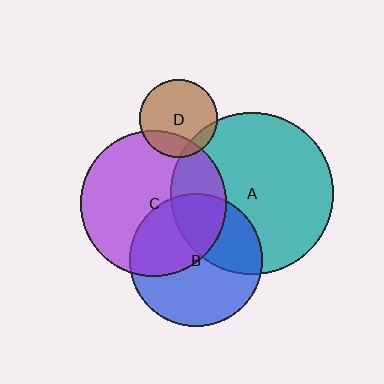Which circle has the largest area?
Circle A (teal).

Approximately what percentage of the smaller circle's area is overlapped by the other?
Approximately 25%.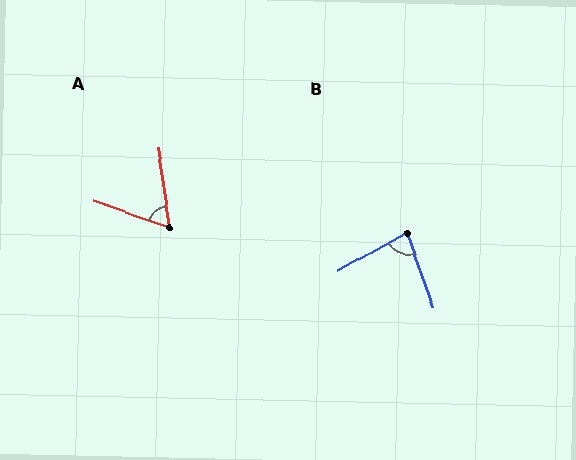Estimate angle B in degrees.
Approximately 81 degrees.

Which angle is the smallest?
A, at approximately 63 degrees.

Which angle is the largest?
B, at approximately 81 degrees.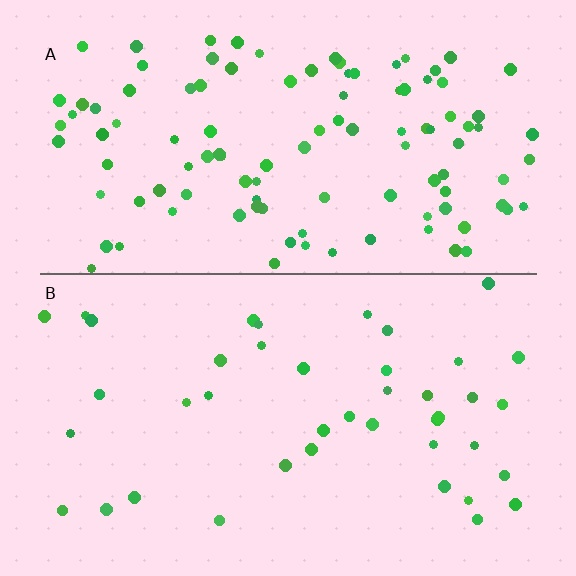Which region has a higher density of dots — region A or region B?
A (the top).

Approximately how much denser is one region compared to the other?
Approximately 2.6× — region A over region B.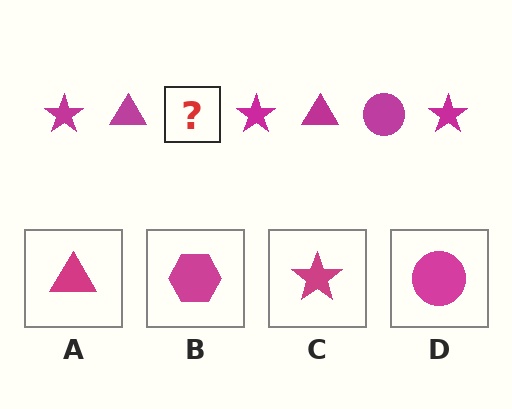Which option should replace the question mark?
Option D.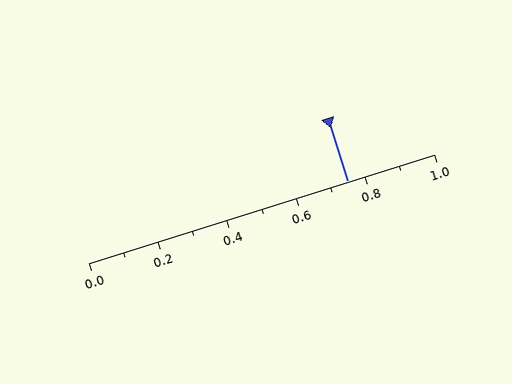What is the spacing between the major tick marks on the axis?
The major ticks are spaced 0.2 apart.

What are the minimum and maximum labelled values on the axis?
The axis runs from 0.0 to 1.0.